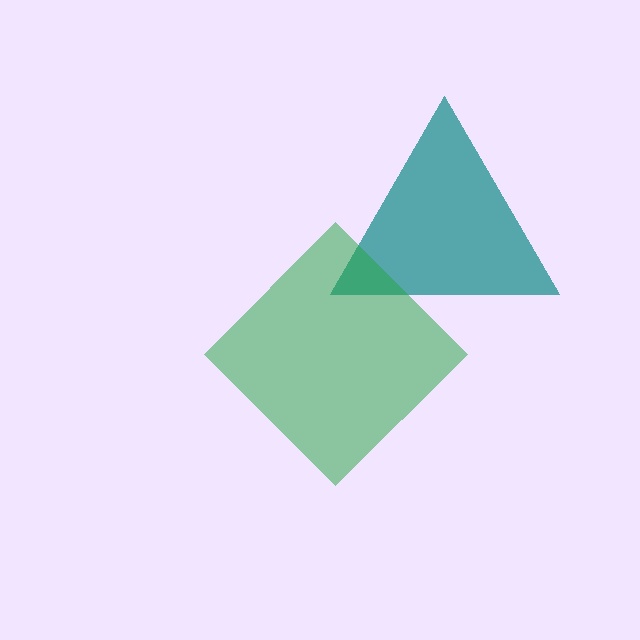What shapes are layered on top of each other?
The layered shapes are: a teal triangle, a green diamond.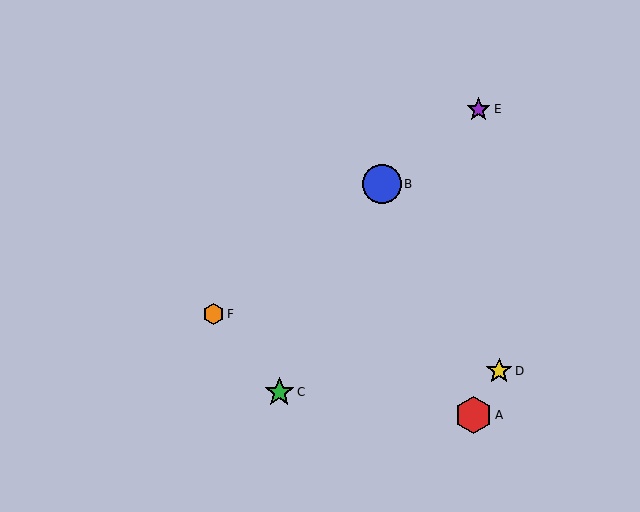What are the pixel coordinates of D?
Object D is at (499, 371).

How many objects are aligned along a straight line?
3 objects (B, E, F) are aligned along a straight line.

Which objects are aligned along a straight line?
Objects B, E, F are aligned along a straight line.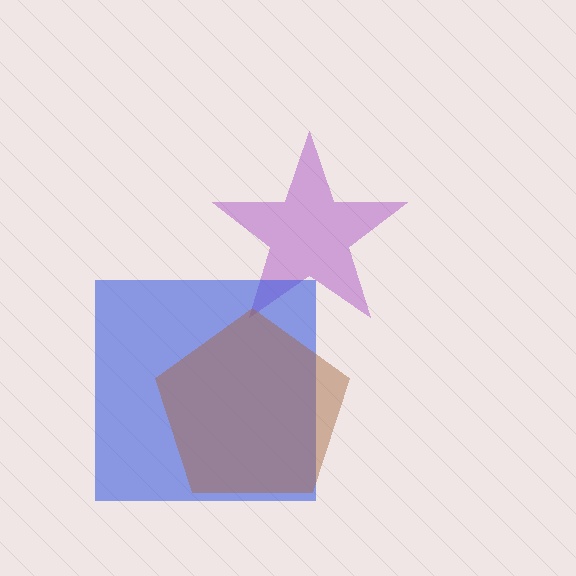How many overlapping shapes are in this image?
There are 3 overlapping shapes in the image.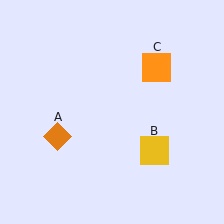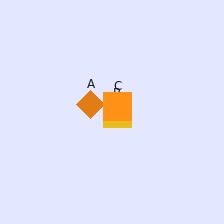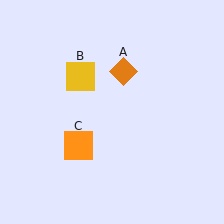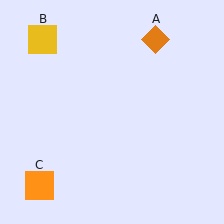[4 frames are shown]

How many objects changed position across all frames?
3 objects changed position: orange diamond (object A), yellow square (object B), orange square (object C).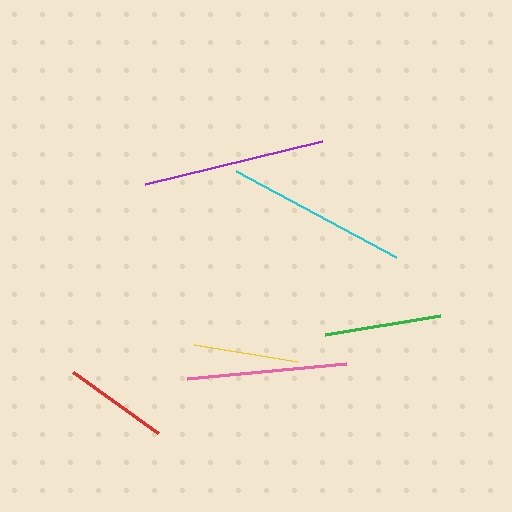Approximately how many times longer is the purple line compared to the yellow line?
The purple line is approximately 1.7 times the length of the yellow line.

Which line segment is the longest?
The purple line is the longest at approximately 183 pixels.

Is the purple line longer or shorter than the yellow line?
The purple line is longer than the yellow line.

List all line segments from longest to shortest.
From longest to shortest: purple, cyan, pink, green, yellow, red.